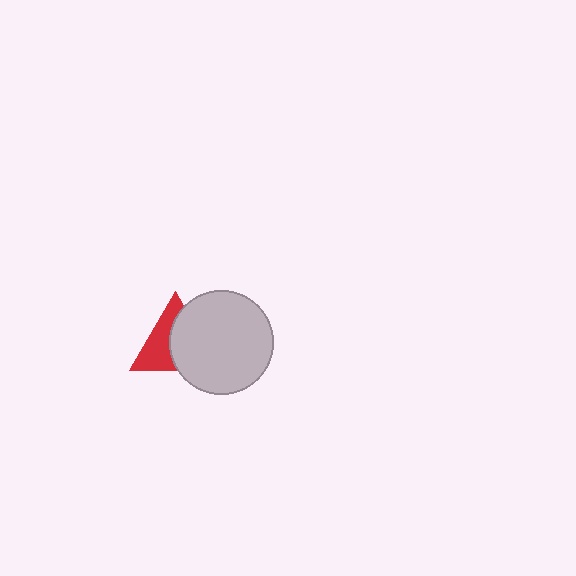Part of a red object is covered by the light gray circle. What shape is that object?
It is a triangle.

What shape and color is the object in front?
The object in front is a light gray circle.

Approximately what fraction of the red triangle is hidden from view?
Roughly 52% of the red triangle is hidden behind the light gray circle.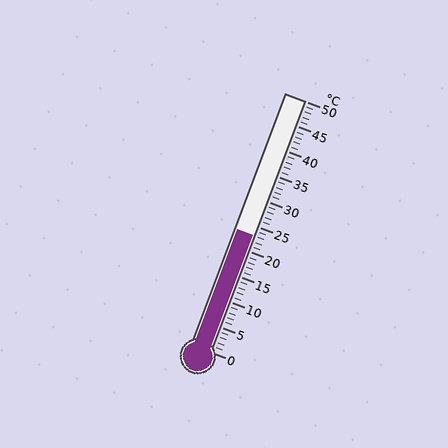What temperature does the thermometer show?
The thermometer shows approximately 23°C.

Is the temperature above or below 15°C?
The temperature is above 15°C.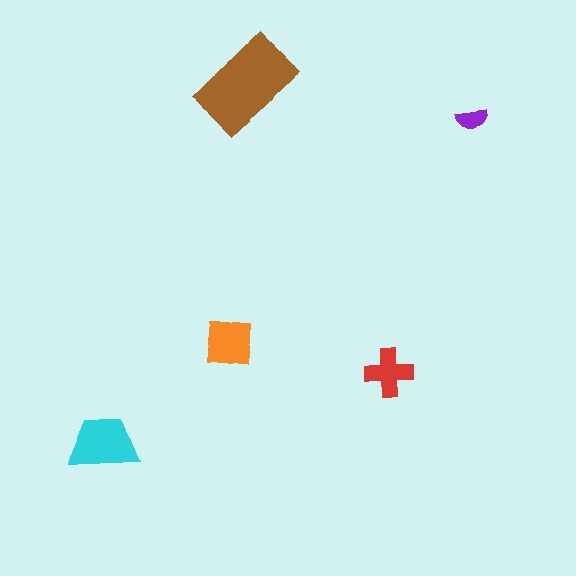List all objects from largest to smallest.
The brown rectangle, the cyan trapezoid, the orange square, the red cross, the purple semicircle.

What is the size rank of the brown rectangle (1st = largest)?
1st.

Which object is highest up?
The brown rectangle is topmost.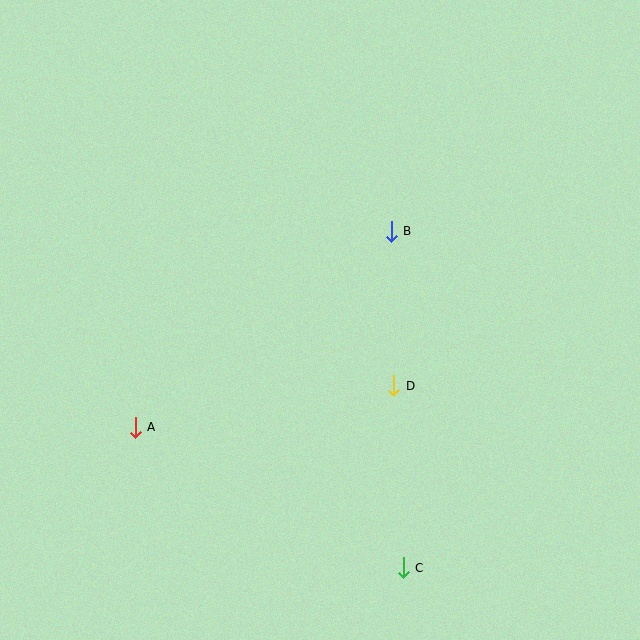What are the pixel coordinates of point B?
Point B is at (391, 231).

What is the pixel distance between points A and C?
The distance between A and C is 303 pixels.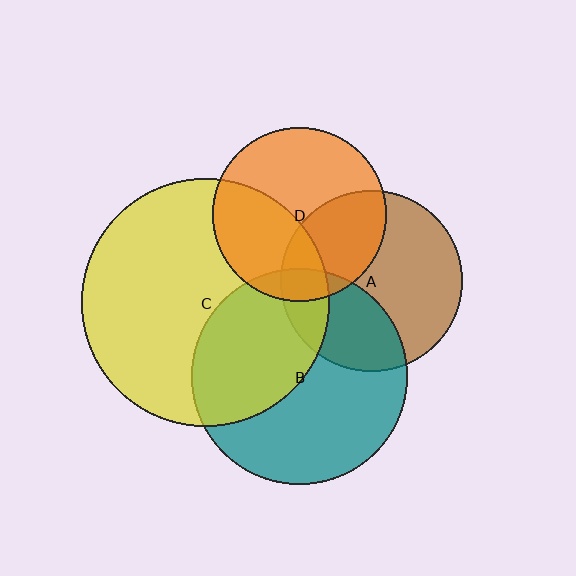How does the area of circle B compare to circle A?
Approximately 1.4 times.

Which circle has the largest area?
Circle C (yellow).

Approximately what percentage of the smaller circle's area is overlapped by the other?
Approximately 10%.